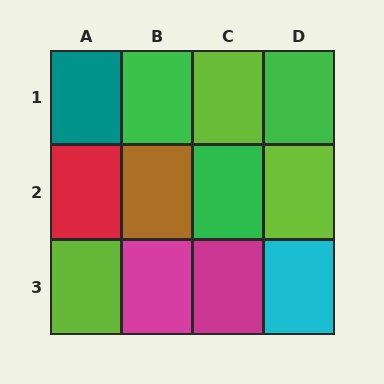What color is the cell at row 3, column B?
Magenta.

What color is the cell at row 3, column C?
Magenta.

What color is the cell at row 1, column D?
Green.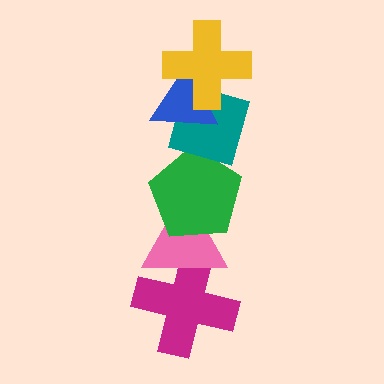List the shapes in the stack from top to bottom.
From top to bottom: the yellow cross, the blue triangle, the teal diamond, the green pentagon, the pink triangle, the magenta cross.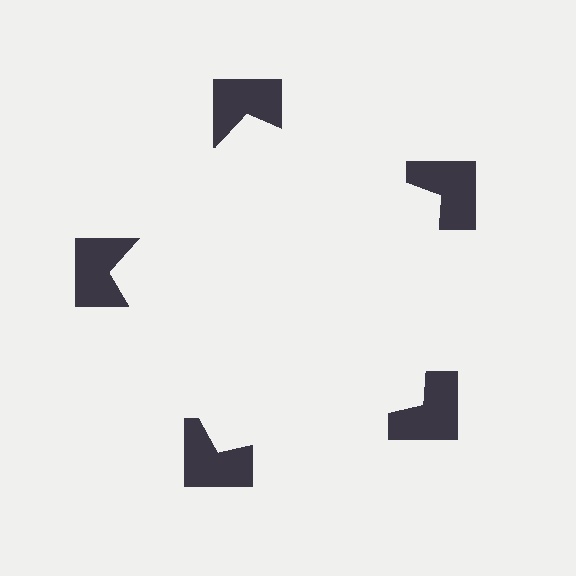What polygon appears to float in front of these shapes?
An illusory pentagon — its edges are inferred from the aligned wedge cuts in the notched squares, not physically drawn.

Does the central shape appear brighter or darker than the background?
It typically appears slightly brighter than the background, even though no actual brightness change is drawn.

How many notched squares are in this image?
There are 5 — one at each vertex of the illusory pentagon.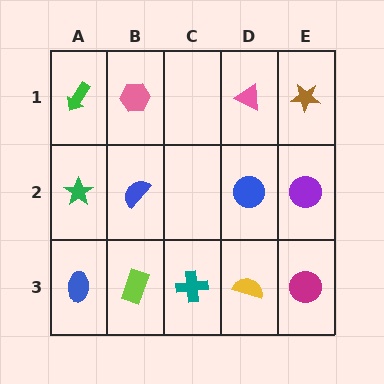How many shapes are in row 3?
5 shapes.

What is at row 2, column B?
A blue semicircle.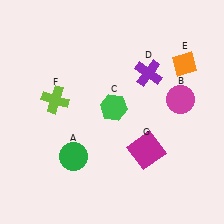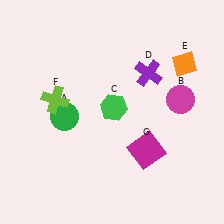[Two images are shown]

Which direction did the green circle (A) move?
The green circle (A) moved up.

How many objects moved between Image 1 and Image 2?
1 object moved between the two images.